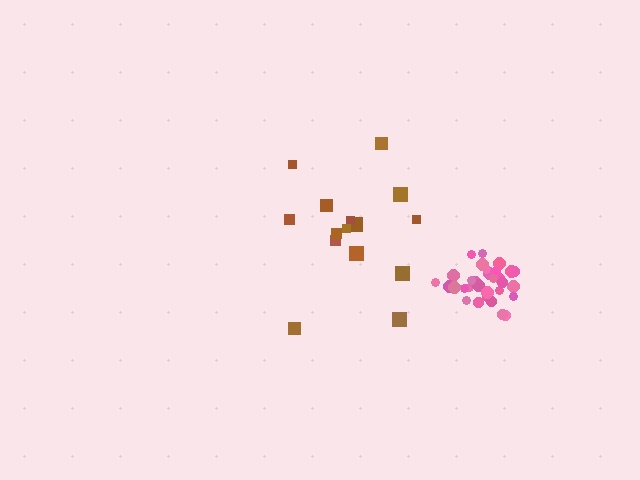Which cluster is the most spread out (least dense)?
Brown.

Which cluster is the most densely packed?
Pink.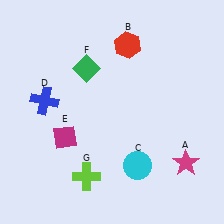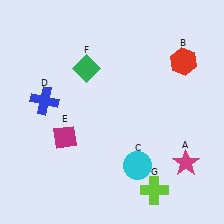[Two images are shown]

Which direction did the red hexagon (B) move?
The red hexagon (B) moved right.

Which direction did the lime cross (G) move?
The lime cross (G) moved right.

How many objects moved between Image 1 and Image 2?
2 objects moved between the two images.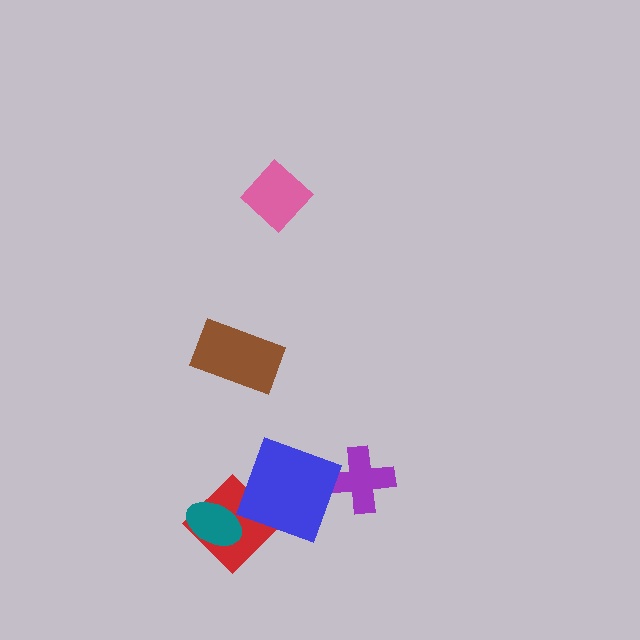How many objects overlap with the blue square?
1 object overlaps with the blue square.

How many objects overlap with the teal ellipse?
1 object overlaps with the teal ellipse.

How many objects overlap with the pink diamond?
0 objects overlap with the pink diamond.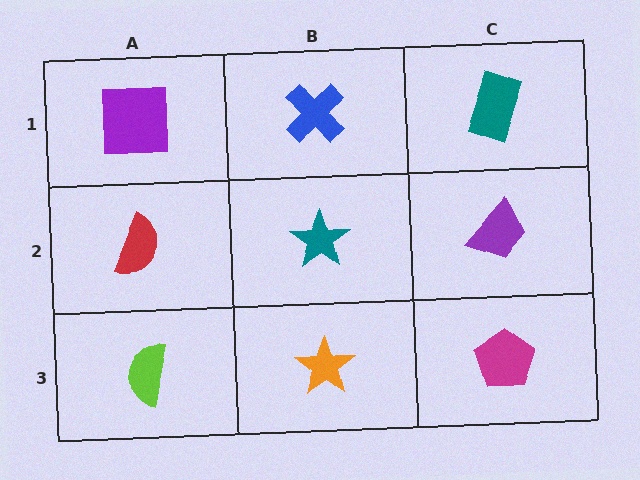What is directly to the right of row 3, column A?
An orange star.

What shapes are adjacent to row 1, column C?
A purple trapezoid (row 2, column C), a blue cross (row 1, column B).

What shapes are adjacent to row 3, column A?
A red semicircle (row 2, column A), an orange star (row 3, column B).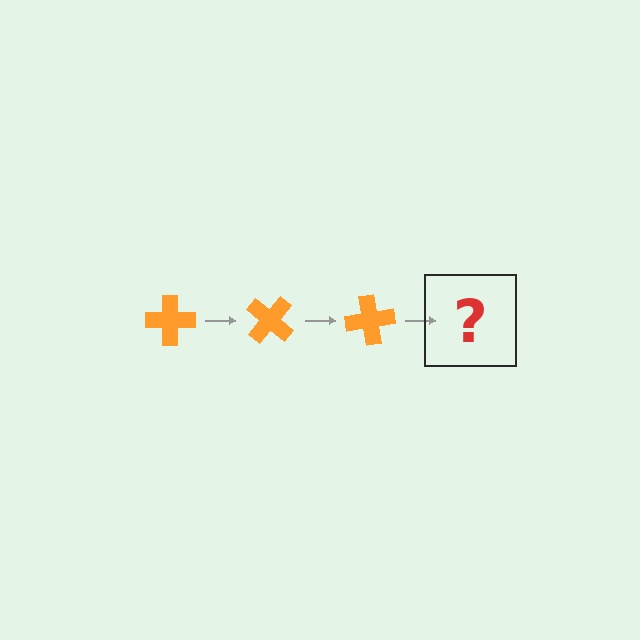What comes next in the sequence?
The next element should be an orange cross rotated 120 degrees.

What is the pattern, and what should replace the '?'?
The pattern is that the cross rotates 40 degrees each step. The '?' should be an orange cross rotated 120 degrees.